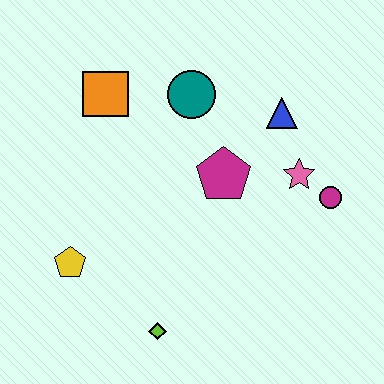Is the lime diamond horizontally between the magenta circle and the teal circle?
No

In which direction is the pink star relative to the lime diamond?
The pink star is above the lime diamond.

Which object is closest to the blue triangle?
The pink star is closest to the blue triangle.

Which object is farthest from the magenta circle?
The yellow pentagon is farthest from the magenta circle.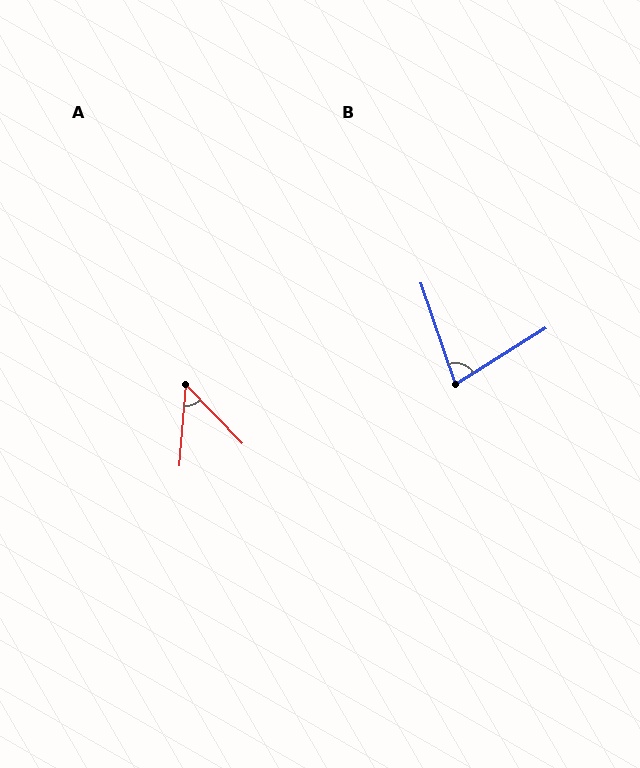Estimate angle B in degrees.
Approximately 77 degrees.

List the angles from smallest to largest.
A (48°), B (77°).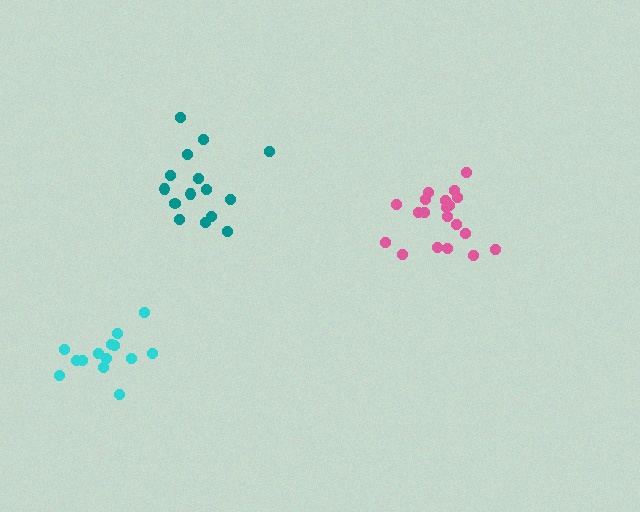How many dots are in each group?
Group 1: 20 dots, Group 2: 15 dots, Group 3: 15 dots (50 total).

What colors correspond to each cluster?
The clusters are colored: pink, cyan, teal.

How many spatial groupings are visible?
There are 3 spatial groupings.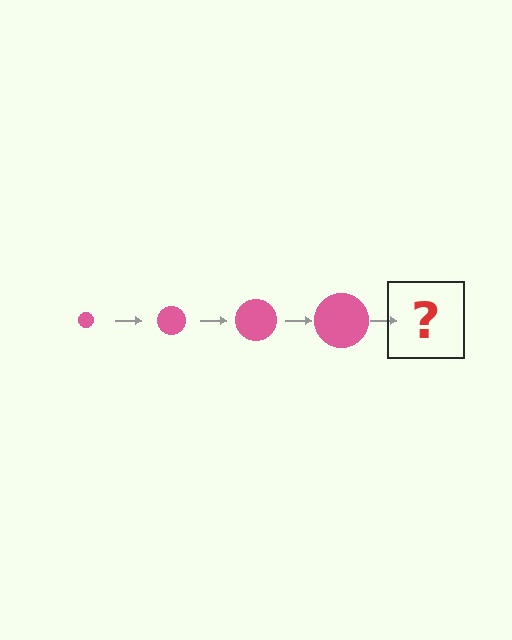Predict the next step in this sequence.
The next step is a pink circle, larger than the previous one.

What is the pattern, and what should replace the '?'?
The pattern is that the circle gets progressively larger each step. The '?' should be a pink circle, larger than the previous one.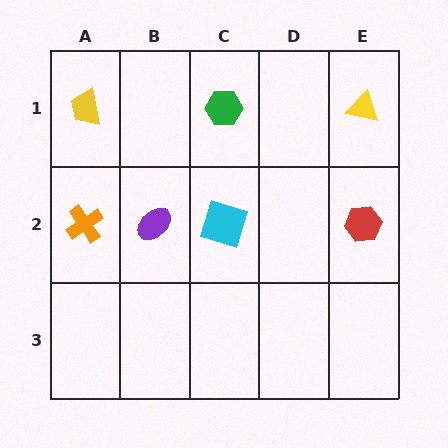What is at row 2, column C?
A cyan square.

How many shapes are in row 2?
4 shapes.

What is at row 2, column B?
A purple ellipse.